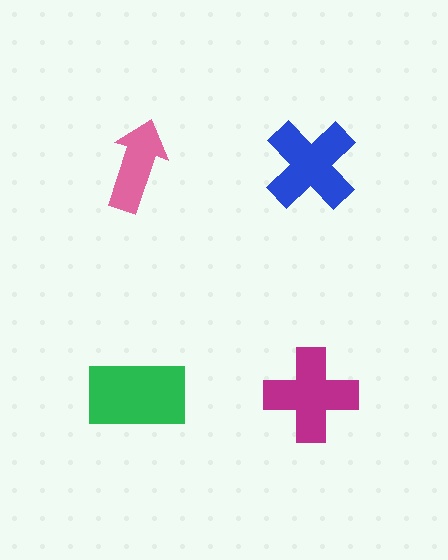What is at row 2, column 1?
A green rectangle.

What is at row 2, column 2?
A magenta cross.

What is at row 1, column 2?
A blue cross.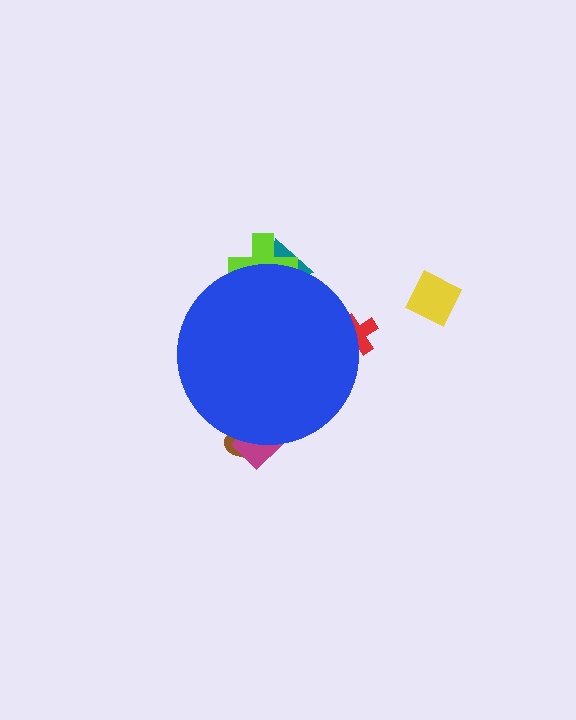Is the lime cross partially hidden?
Yes, the lime cross is partially hidden behind the blue circle.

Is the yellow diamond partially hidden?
No, the yellow diamond is fully visible.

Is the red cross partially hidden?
Yes, the red cross is partially hidden behind the blue circle.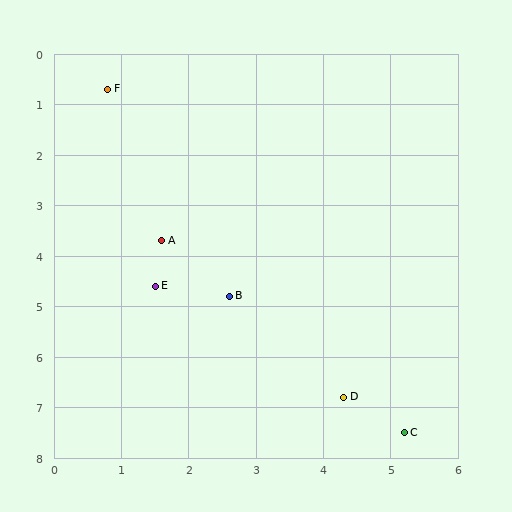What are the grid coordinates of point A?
Point A is at approximately (1.6, 3.7).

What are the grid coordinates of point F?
Point F is at approximately (0.8, 0.7).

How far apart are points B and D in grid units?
Points B and D are about 2.6 grid units apart.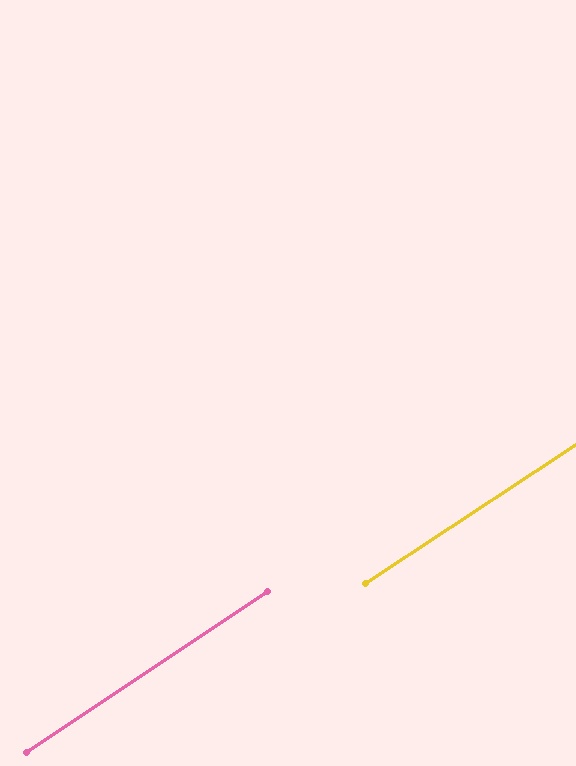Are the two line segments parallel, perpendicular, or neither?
Parallel — their directions differ by only 0.5°.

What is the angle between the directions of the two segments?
Approximately 0 degrees.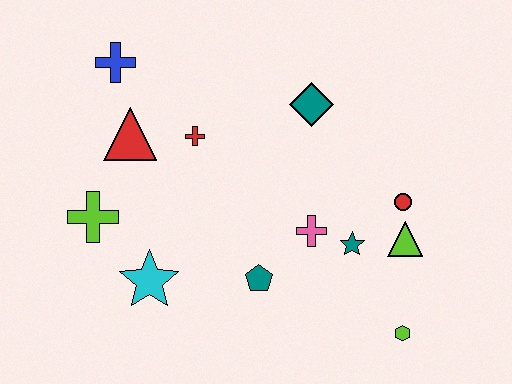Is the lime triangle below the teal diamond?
Yes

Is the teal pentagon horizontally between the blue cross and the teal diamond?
Yes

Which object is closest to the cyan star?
The lime cross is closest to the cyan star.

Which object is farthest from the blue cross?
The lime hexagon is farthest from the blue cross.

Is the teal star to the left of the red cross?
No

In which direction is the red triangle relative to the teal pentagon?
The red triangle is above the teal pentagon.